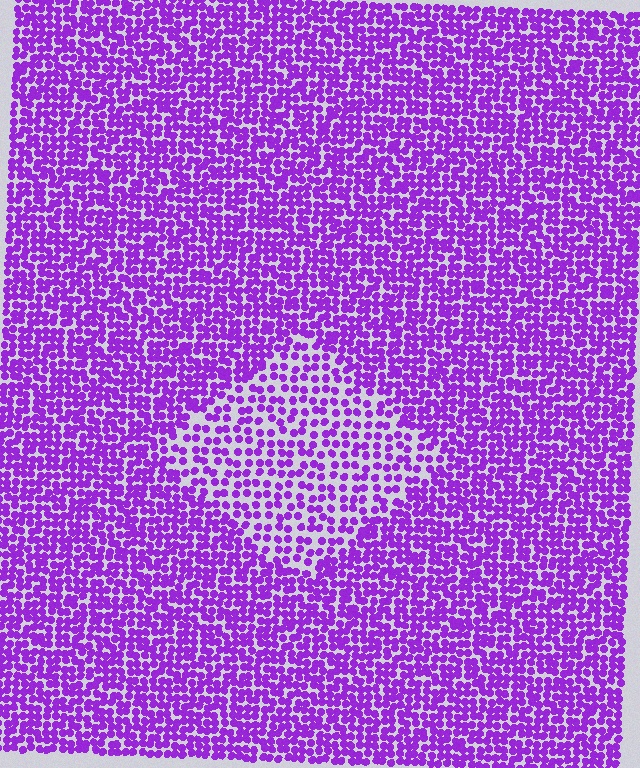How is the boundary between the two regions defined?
The boundary is defined by a change in element density (approximately 1.8x ratio). All elements are the same color, size, and shape.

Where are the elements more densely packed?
The elements are more densely packed outside the diamond boundary.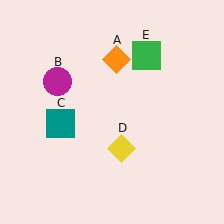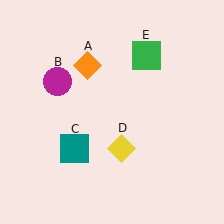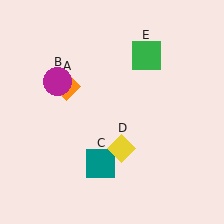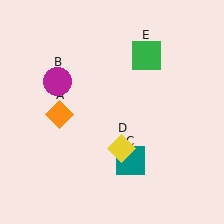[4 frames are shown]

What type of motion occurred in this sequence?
The orange diamond (object A), teal square (object C) rotated counterclockwise around the center of the scene.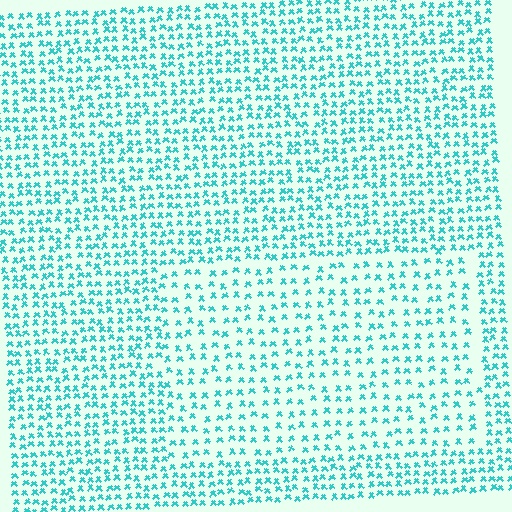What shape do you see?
I see a rectangle.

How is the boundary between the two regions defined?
The boundary is defined by a change in element density (approximately 1.7x ratio). All elements are the same color, size, and shape.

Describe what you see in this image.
The image contains small cyan elements arranged at two different densities. A rectangle-shaped region is visible where the elements are less densely packed than the surrounding area.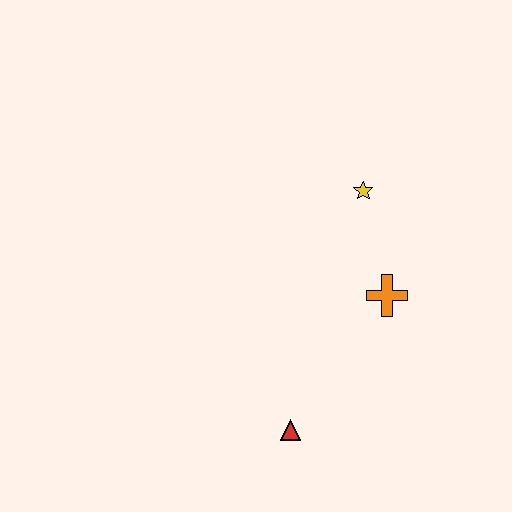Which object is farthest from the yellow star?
The red triangle is farthest from the yellow star.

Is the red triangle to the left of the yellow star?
Yes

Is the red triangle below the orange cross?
Yes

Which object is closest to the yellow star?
The orange cross is closest to the yellow star.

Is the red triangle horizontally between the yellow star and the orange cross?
No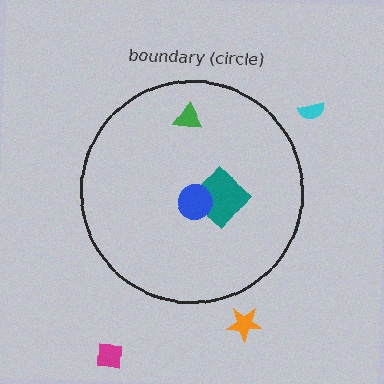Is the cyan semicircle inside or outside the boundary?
Outside.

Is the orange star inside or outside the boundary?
Outside.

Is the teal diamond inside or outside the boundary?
Inside.